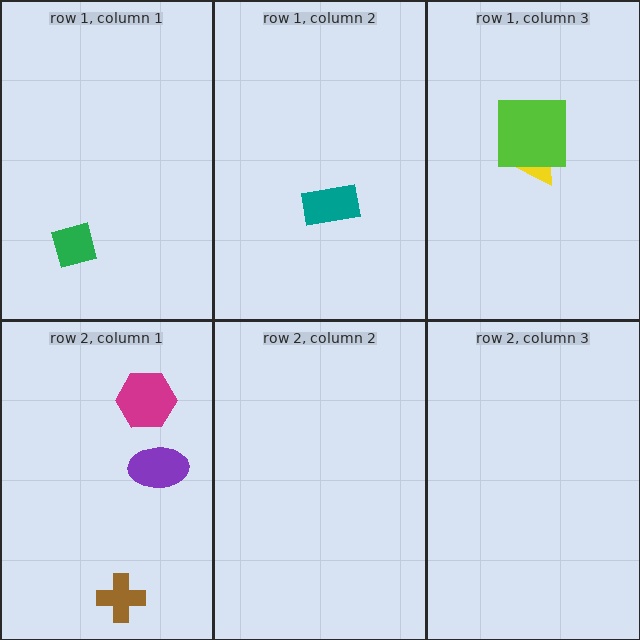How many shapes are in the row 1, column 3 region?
2.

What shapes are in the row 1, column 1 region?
The green diamond.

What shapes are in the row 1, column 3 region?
The yellow triangle, the lime square.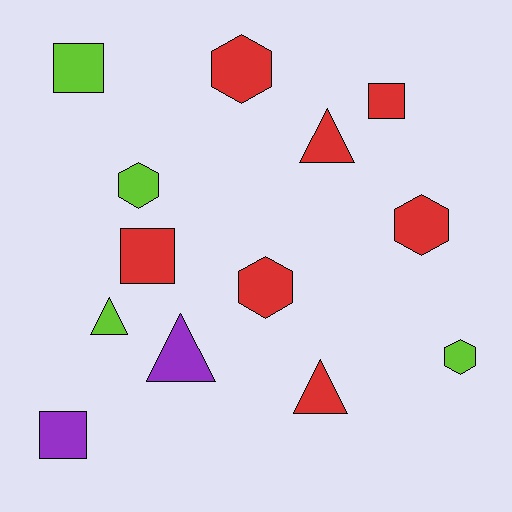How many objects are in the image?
There are 13 objects.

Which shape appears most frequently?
Hexagon, with 5 objects.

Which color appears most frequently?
Red, with 7 objects.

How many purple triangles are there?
There is 1 purple triangle.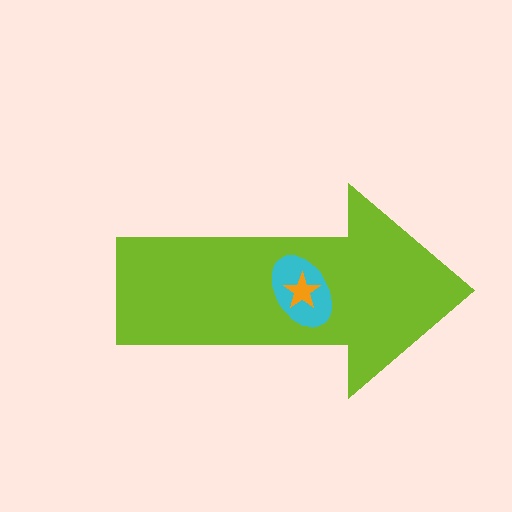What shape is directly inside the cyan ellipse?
The orange star.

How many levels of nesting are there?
3.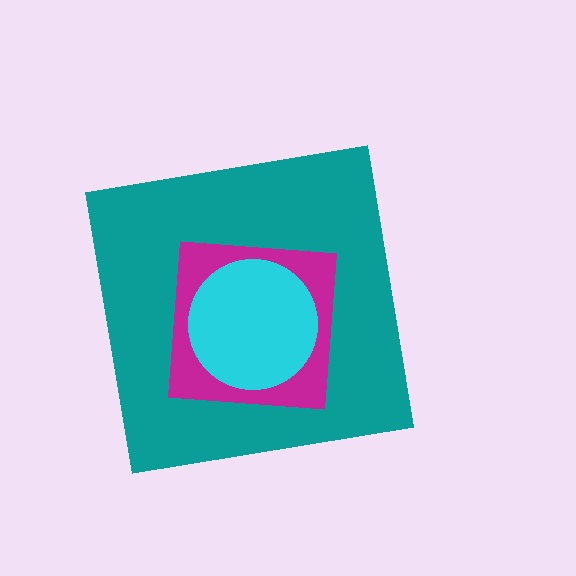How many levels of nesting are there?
3.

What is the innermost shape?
The cyan circle.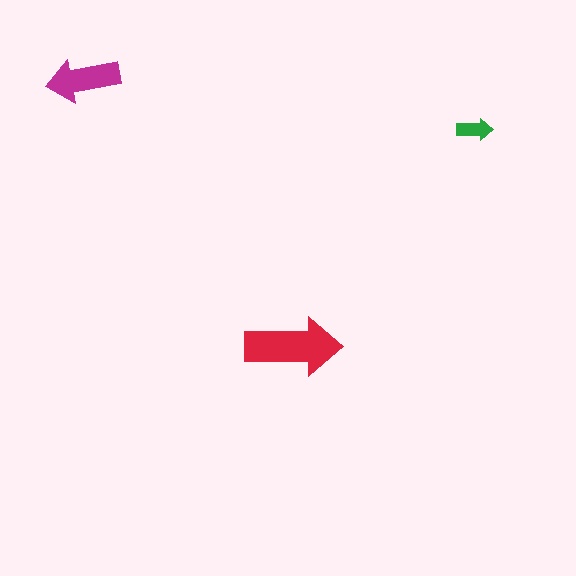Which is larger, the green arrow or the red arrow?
The red one.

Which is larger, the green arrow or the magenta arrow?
The magenta one.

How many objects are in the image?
There are 3 objects in the image.